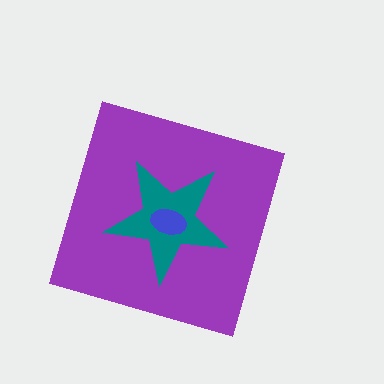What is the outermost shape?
The purple diamond.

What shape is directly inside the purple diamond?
The teal star.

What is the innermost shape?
The blue ellipse.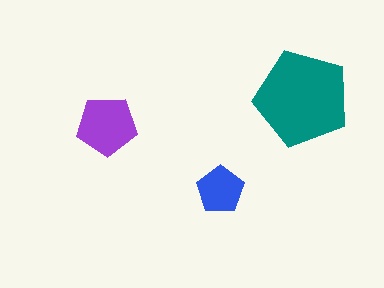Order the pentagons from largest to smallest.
the teal one, the purple one, the blue one.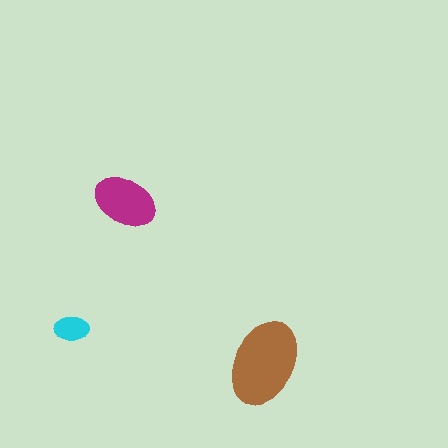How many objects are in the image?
There are 3 objects in the image.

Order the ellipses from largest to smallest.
the brown one, the magenta one, the cyan one.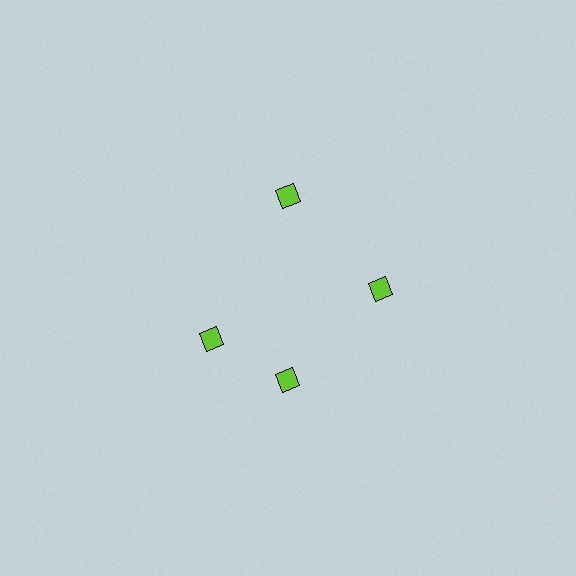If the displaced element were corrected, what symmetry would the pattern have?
It would have 4-fold rotational symmetry — the pattern would map onto itself every 90 degrees.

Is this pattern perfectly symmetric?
No. The 4 lime diamonds are arranged in a ring, but one element near the 9 o'clock position is rotated out of alignment along the ring, breaking the 4-fold rotational symmetry.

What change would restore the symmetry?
The symmetry would be restored by rotating it back into even spacing with its neighbors so that all 4 diamonds sit at equal angles and equal distance from the center.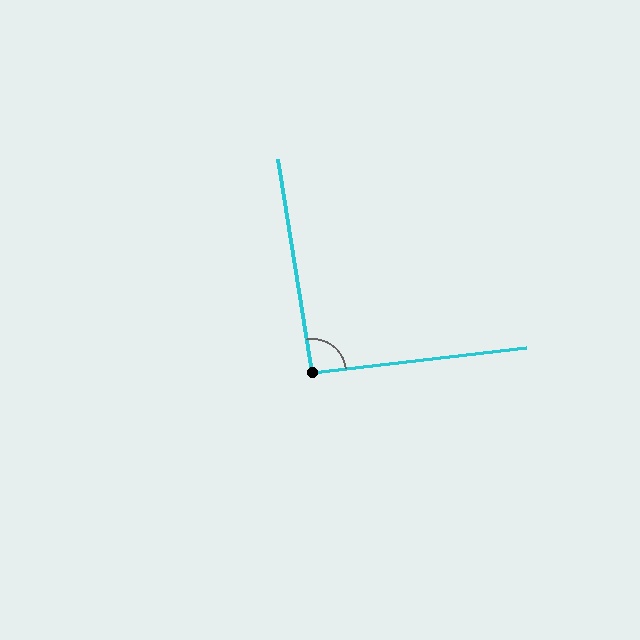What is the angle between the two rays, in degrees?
Approximately 93 degrees.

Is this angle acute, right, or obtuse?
It is approximately a right angle.